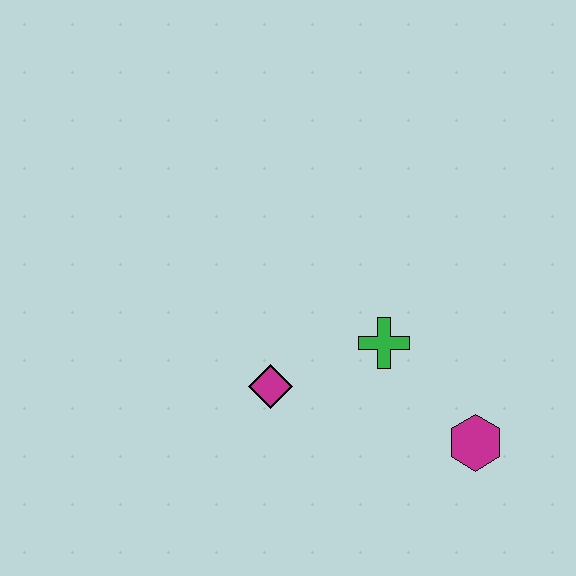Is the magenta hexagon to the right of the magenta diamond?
Yes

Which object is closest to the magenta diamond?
The green cross is closest to the magenta diamond.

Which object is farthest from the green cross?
The magenta hexagon is farthest from the green cross.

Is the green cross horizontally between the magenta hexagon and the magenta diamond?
Yes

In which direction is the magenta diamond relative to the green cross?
The magenta diamond is to the left of the green cross.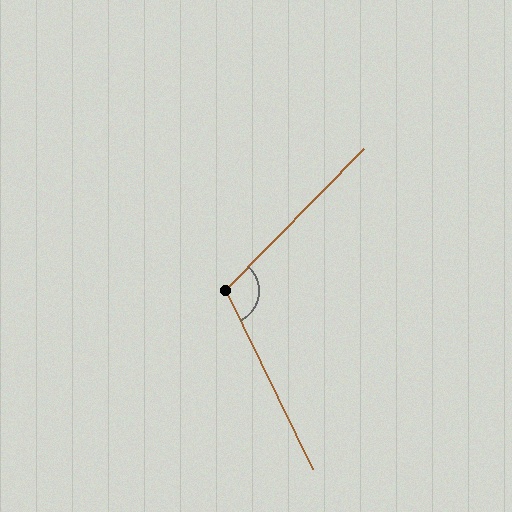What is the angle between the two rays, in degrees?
Approximately 110 degrees.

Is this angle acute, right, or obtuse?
It is obtuse.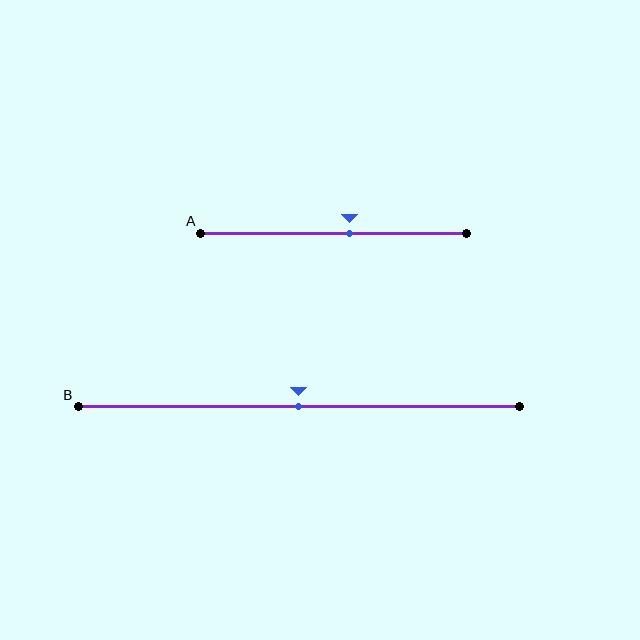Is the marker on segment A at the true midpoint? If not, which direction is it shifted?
No, the marker on segment A is shifted to the right by about 6% of the segment length.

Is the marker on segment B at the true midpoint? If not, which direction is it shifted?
Yes, the marker on segment B is at the true midpoint.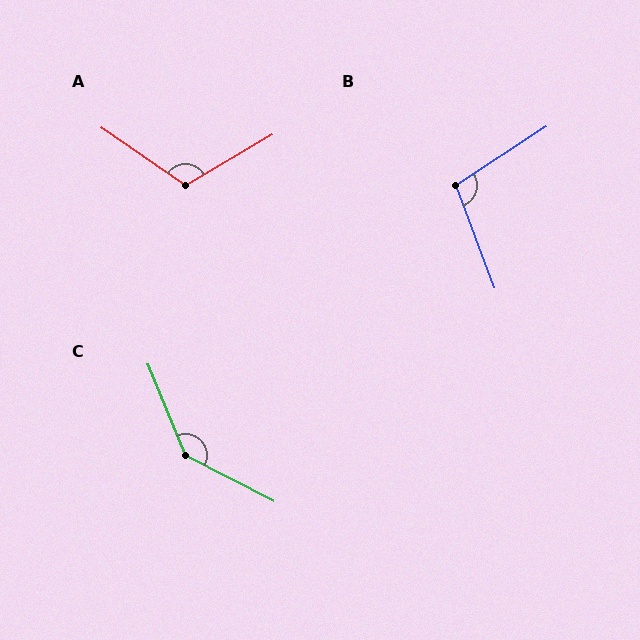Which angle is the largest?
C, at approximately 139 degrees.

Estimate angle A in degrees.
Approximately 115 degrees.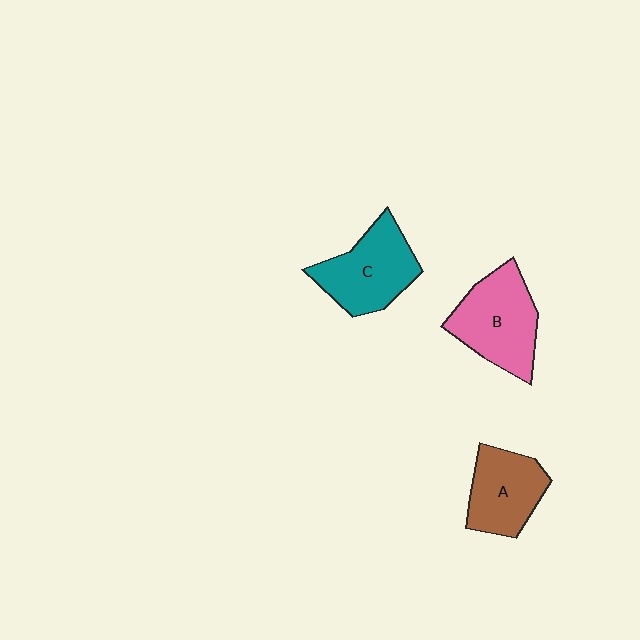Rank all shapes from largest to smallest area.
From largest to smallest: B (pink), C (teal), A (brown).